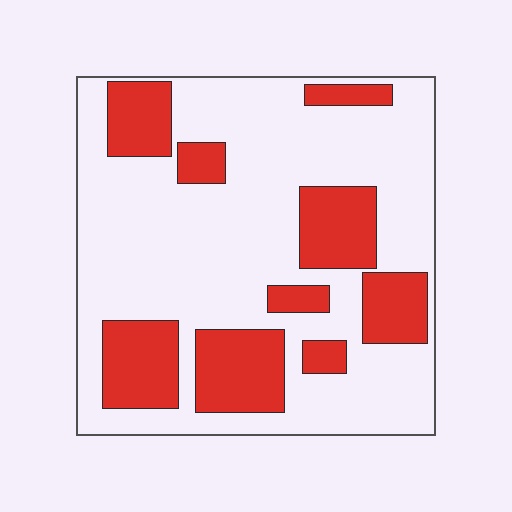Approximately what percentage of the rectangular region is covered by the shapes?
Approximately 30%.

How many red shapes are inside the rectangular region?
9.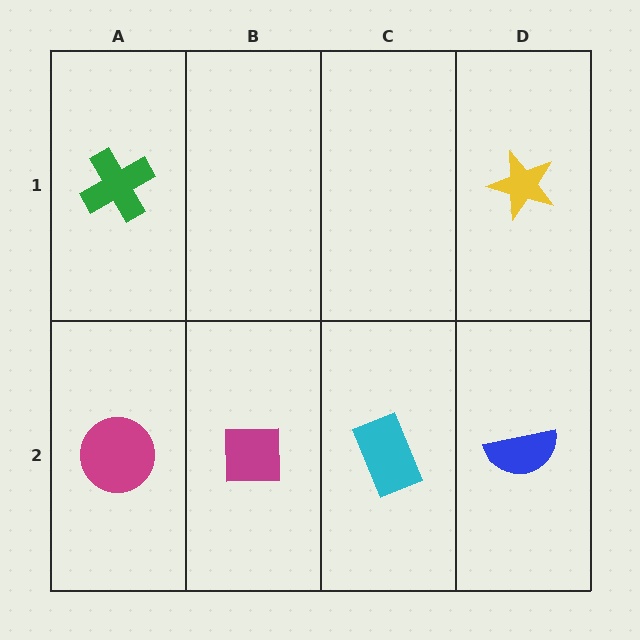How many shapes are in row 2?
4 shapes.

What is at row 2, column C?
A cyan rectangle.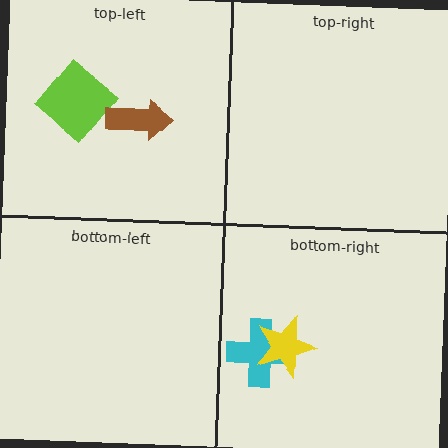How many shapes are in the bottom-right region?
2.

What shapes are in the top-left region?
The lime diamond, the brown arrow.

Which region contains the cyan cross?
The bottom-right region.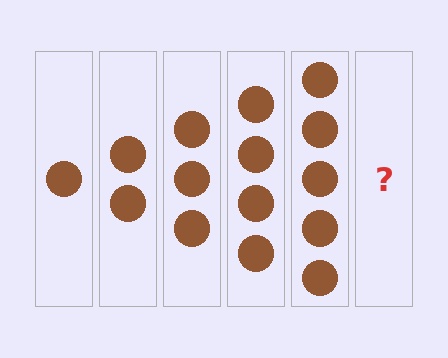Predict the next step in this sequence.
The next step is 6 circles.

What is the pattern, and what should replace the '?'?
The pattern is that each step adds one more circle. The '?' should be 6 circles.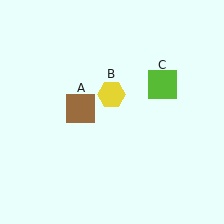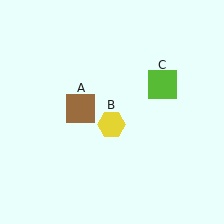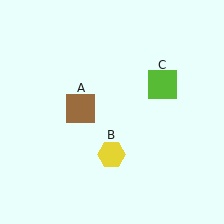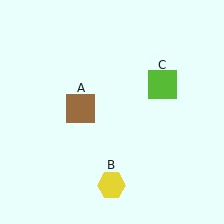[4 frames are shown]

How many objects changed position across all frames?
1 object changed position: yellow hexagon (object B).